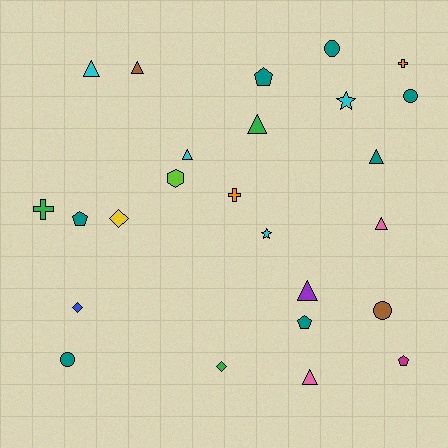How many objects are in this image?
There are 25 objects.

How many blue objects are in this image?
There is 1 blue object.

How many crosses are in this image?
There are 3 crosses.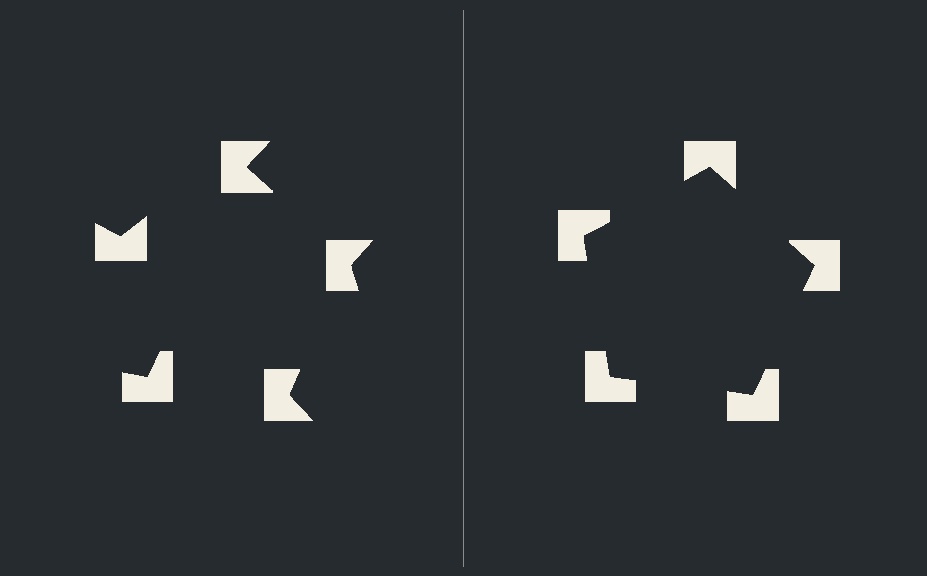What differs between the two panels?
The notched squares are positioned identically on both sides; only the wedge orientations differ. On the right they align to a pentagon; on the left they are misaligned.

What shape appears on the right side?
An illusory pentagon.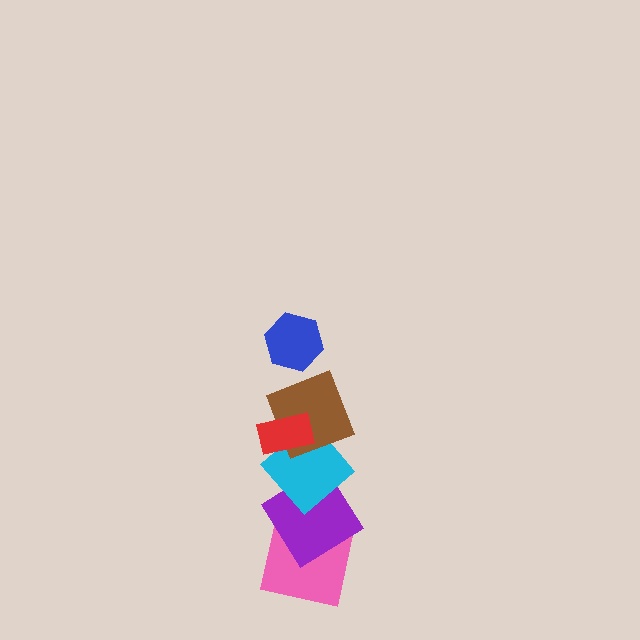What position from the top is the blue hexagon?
The blue hexagon is 1st from the top.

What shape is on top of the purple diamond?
The cyan diamond is on top of the purple diamond.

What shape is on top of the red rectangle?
The blue hexagon is on top of the red rectangle.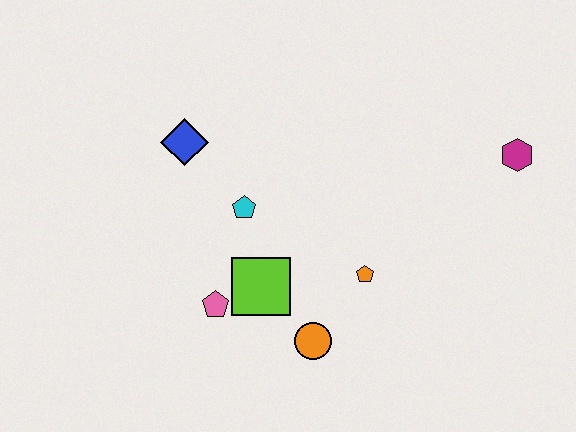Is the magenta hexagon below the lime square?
No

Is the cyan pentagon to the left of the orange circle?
Yes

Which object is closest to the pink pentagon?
The lime square is closest to the pink pentagon.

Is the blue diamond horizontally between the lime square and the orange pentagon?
No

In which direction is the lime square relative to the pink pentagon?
The lime square is to the right of the pink pentagon.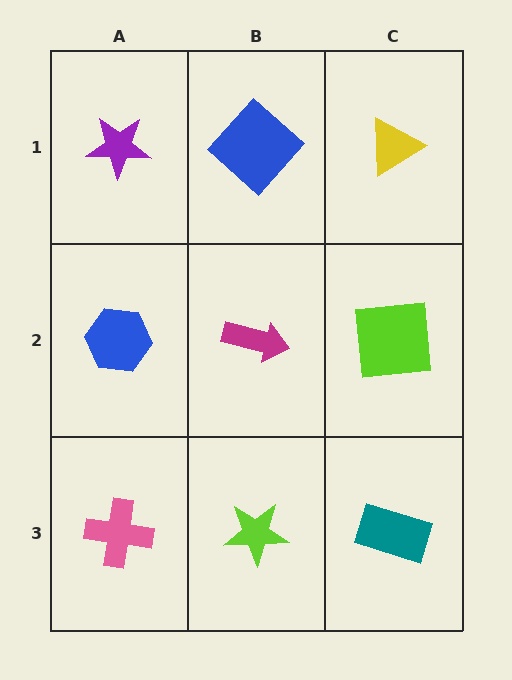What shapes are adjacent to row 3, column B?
A magenta arrow (row 2, column B), a pink cross (row 3, column A), a teal rectangle (row 3, column C).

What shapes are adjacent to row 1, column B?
A magenta arrow (row 2, column B), a purple star (row 1, column A), a yellow triangle (row 1, column C).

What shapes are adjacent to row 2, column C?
A yellow triangle (row 1, column C), a teal rectangle (row 3, column C), a magenta arrow (row 2, column B).